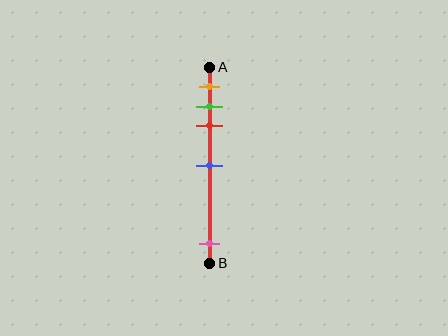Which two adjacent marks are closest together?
The green and red marks are the closest adjacent pair.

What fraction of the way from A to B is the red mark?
The red mark is approximately 30% (0.3) of the way from A to B.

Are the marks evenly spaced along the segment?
No, the marks are not evenly spaced.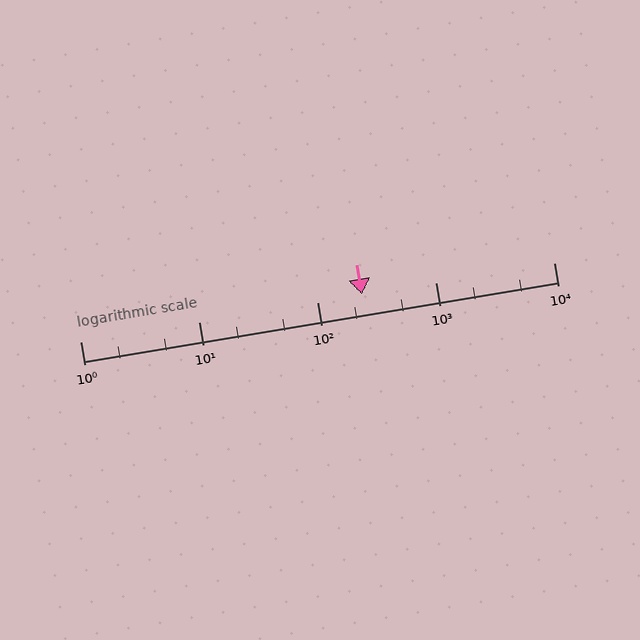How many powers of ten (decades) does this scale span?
The scale spans 4 decades, from 1 to 10000.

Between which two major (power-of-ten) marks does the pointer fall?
The pointer is between 100 and 1000.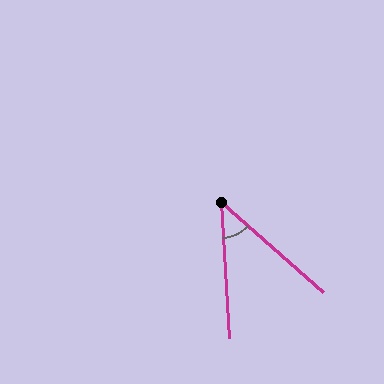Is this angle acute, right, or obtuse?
It is acute.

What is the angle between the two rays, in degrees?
Approximately 45 degrees.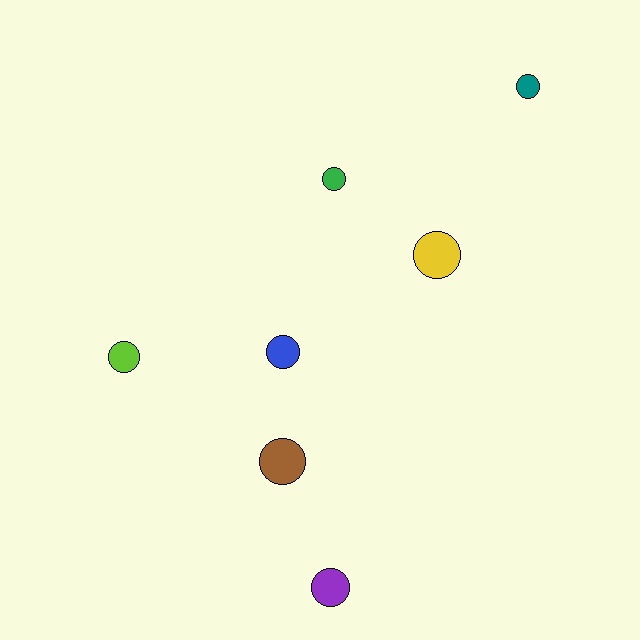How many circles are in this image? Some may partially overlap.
There are 7 circles.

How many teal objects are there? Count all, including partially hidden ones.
There is 1 teal object.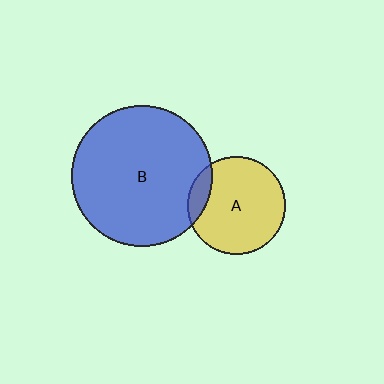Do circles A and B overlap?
Yes.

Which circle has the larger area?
Circle B (blue).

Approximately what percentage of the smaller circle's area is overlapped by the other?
Approximately 15%.